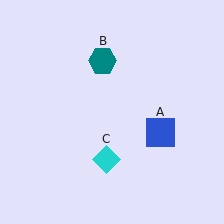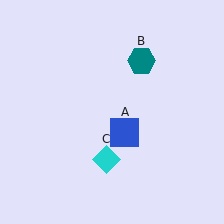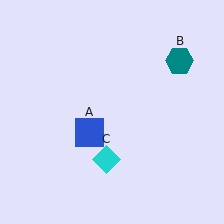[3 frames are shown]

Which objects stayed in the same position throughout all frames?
Cyan diamond (object C) remained stationary.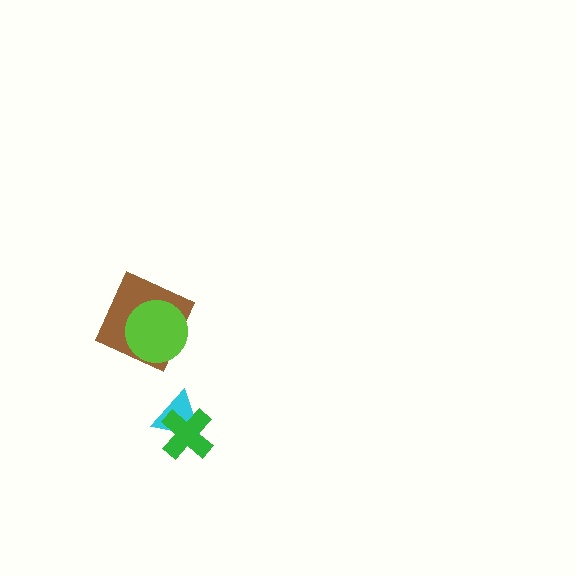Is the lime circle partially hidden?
No, no other shape covers it.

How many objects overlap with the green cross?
1 object overlaps with the green cross.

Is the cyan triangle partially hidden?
Yes, it is partially covered by another shape.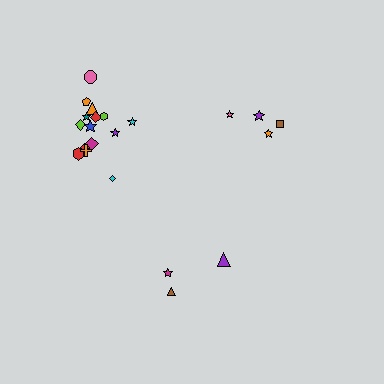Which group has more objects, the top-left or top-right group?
The top-left group.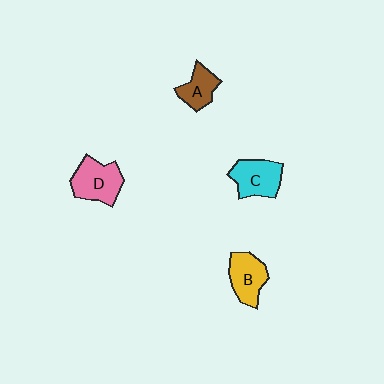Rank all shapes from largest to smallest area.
From largest to smallest: D (pink), C (cyan), B (yellow), A (brown).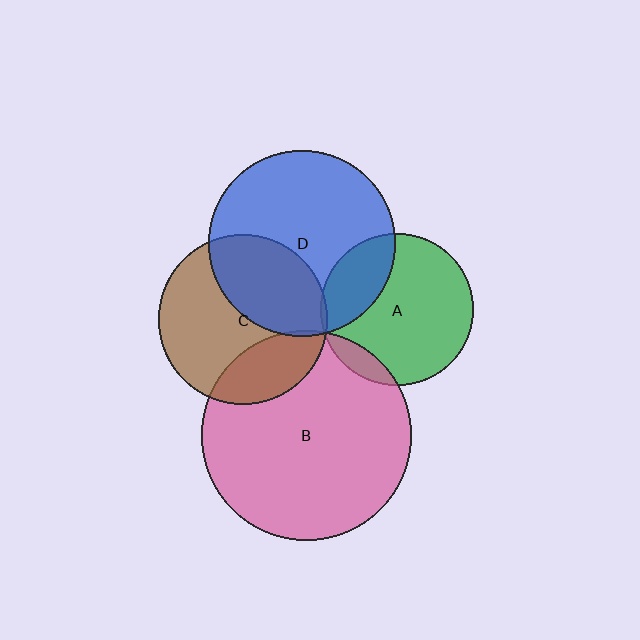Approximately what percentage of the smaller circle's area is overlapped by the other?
Approximately 25%.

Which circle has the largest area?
Circle B (pink).